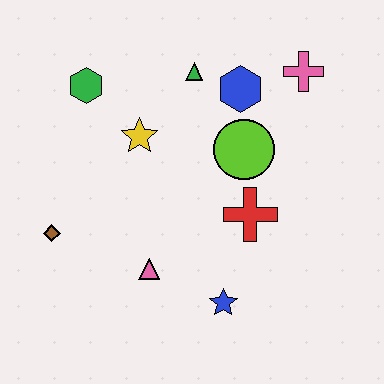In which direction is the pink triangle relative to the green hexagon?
The pink triangle is below the green hexagon.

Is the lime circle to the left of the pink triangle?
No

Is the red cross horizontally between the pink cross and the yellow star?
Yes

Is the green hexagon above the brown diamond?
Yes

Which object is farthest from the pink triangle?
The pink cross is farthest from the pink triangle.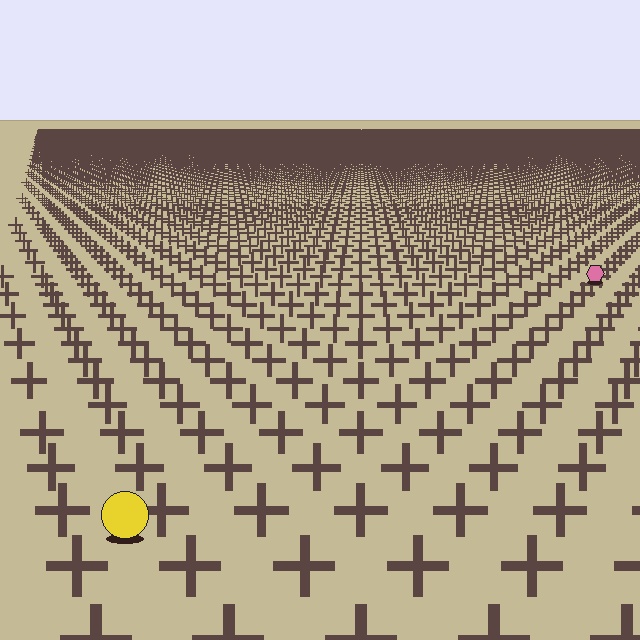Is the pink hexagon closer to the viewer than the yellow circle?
No. The yellow circle is closer — you can tell from the texture gradient: the ground texture is coarser near it.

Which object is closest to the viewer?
The yellow circle is closest. The texture marks near it are larger and more spread out.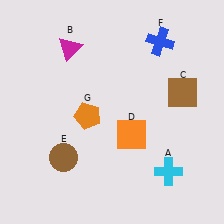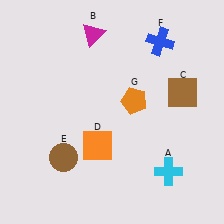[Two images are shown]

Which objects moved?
The objects that moved are: the magenta triangle (B), the orange square (D), the orange pentagon (G).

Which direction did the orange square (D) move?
The orange square (D) moved left.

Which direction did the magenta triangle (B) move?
The magenta triangle (B) moved right.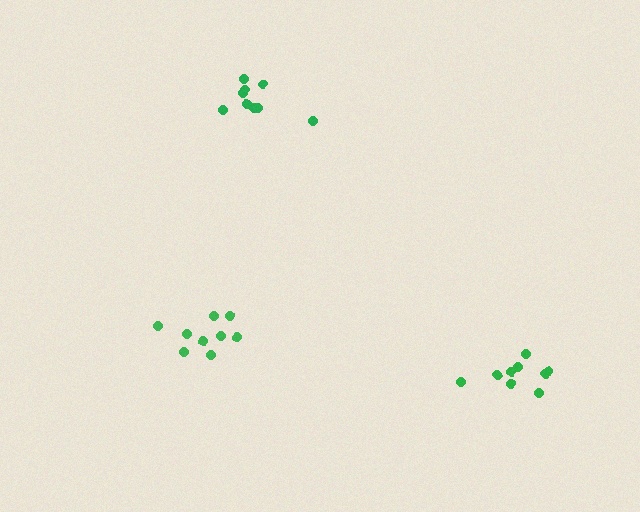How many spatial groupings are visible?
There are 3 spatial groupings.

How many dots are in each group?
Group 1: 9 dots, Group 2: 9 dots, Group 3: 9 dots (27 total).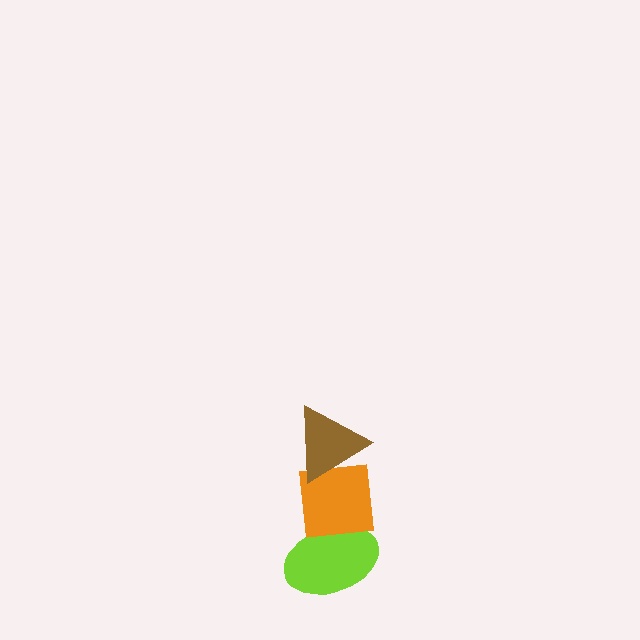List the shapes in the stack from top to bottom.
From top to bottom: the brown triangle, the orange square, the lime ellipse.